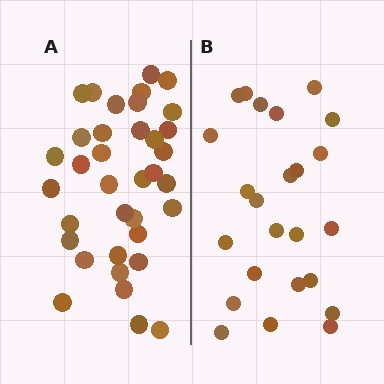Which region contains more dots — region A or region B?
Region A (the left region) has more dots.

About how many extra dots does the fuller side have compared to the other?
Region A has roughly 12 or so more dots than region B.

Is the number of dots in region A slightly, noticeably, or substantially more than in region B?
Region A has substantially more. The ratio is roughly 1.5 to 1.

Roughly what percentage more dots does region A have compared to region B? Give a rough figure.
About 50% more.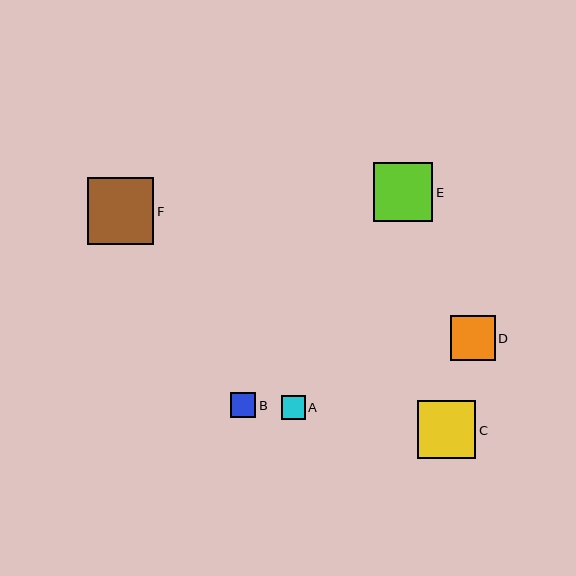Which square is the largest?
Square F is the largest with a size of approximately 67 pixels.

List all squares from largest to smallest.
From largest to smallest: F, E, C, D, B, A.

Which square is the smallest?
Square A is the smallest with a size of approximately 23 pixels.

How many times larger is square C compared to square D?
Square C is approximately 1.3 times the size of square D.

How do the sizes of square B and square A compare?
Square B and square A are approximately the same size.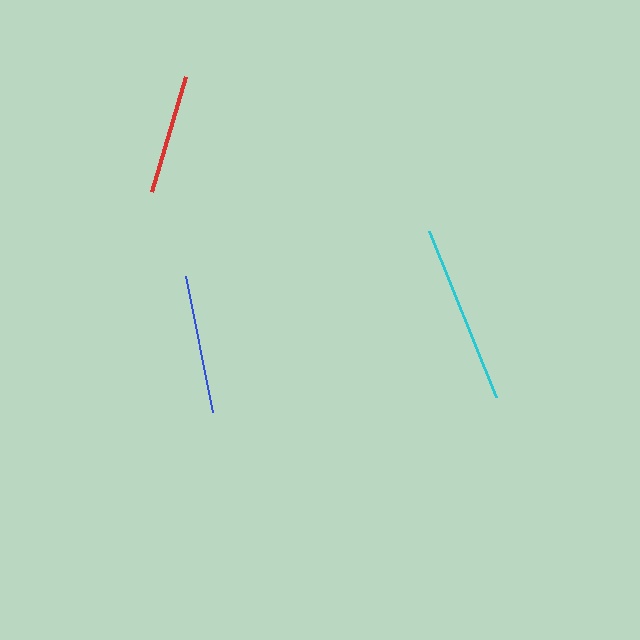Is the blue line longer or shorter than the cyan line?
The cyan line is longer than the blue line.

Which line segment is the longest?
The cyan line is the longest at approximately 179 pixels.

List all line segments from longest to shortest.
From longest to shortest: cyan, blue, red.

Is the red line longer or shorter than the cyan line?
The cyan line is longer than the red line.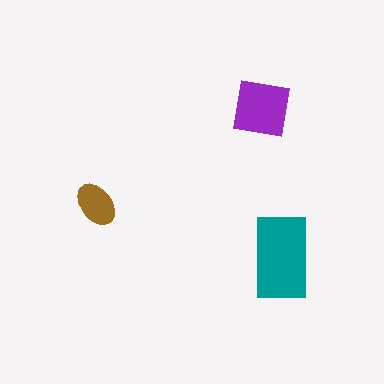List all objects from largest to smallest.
The teal rectangle, the purple square, the brown ellipse.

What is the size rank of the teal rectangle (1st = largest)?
1st.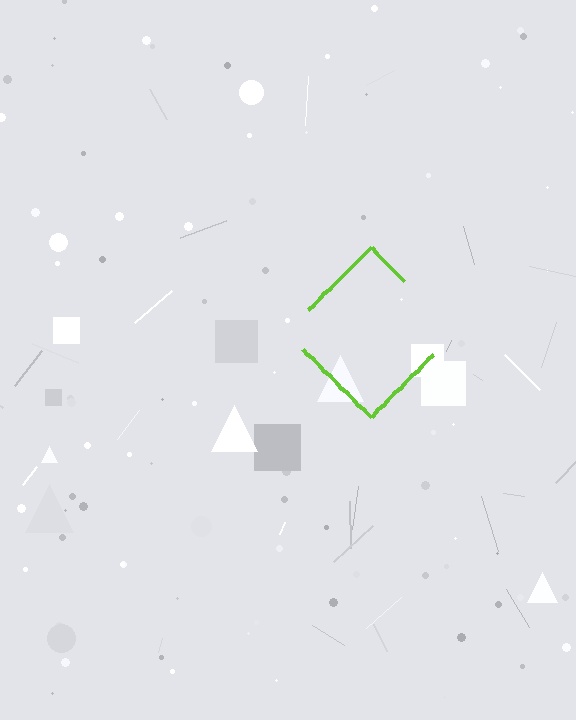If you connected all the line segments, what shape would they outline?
They would outline a diamond.